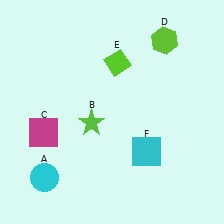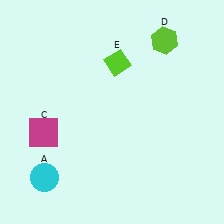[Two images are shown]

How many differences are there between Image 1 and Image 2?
There are 2 differences between the two images.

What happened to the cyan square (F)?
The cyan square (F) was removed in Image 2. It was in the bottom-right area of Image 1.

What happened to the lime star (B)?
The lime star (B) was removed in Image 2. It was in the bottom-left area of Image 1.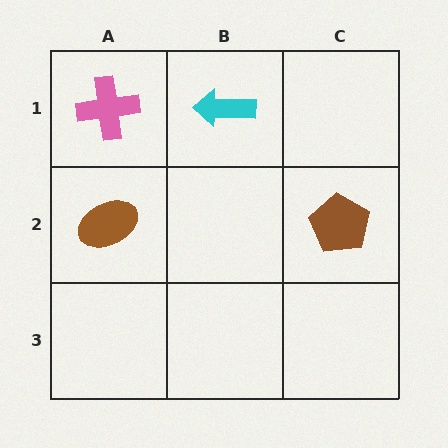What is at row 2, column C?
A brown pentagon.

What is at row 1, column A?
A pink cross.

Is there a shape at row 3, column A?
No, that cell is empty.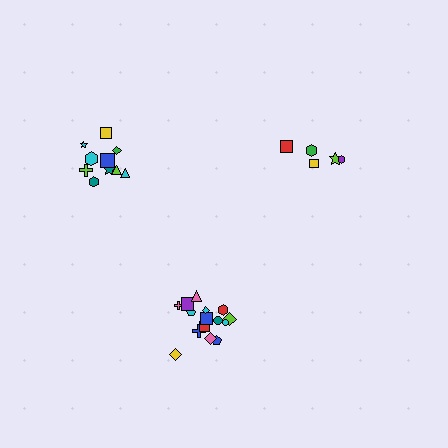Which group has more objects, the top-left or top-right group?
The top-left group.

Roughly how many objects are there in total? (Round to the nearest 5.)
Roughly 30 objects in total.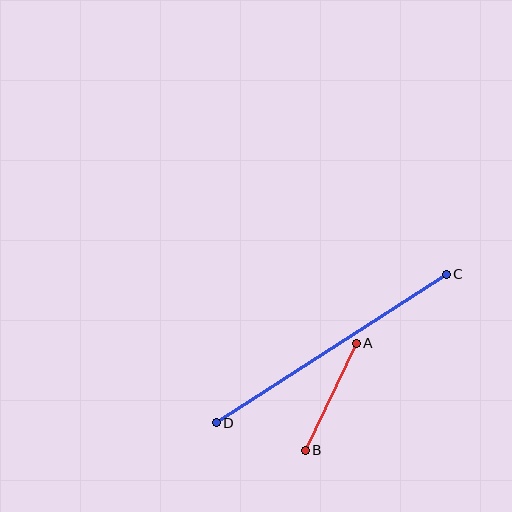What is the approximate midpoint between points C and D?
The midpoint is at approximately (331, 348) pixels.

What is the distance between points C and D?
The distance is approximately 274 pixels.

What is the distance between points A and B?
The distance is approximately 119 pixels.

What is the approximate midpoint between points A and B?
The midpoint is at approximately (331, 397) pixels.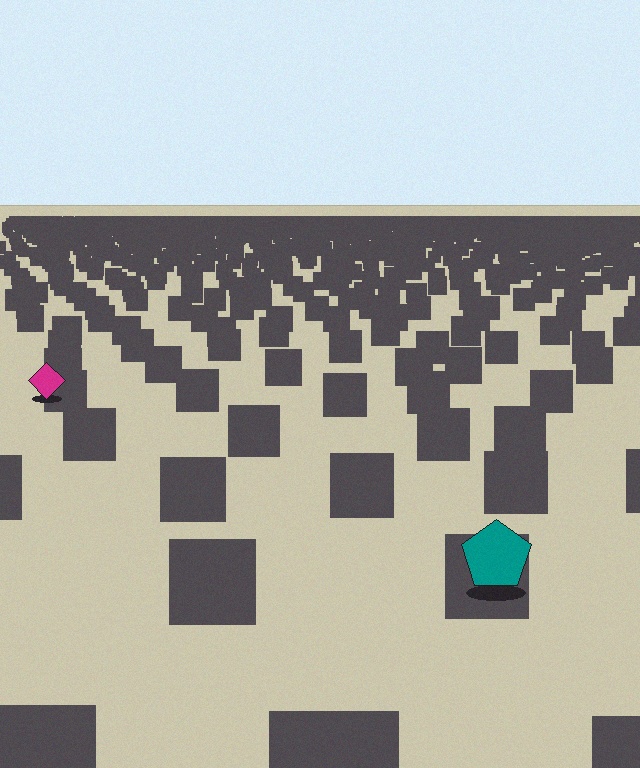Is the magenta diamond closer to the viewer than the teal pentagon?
No. The teal pentagon is closer — you can tell from the texture gradient: the ground texture is coarser near it.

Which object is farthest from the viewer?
The magenta diamond is farthest from the viewer. It appears smaller and the ground texture around it is denser.